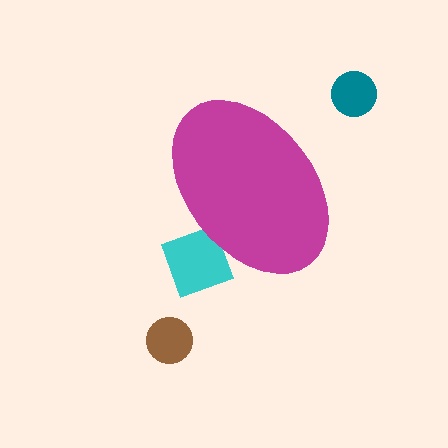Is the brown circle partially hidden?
No, the brown circle is fully visible.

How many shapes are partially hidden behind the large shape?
1 shape is partially hidden.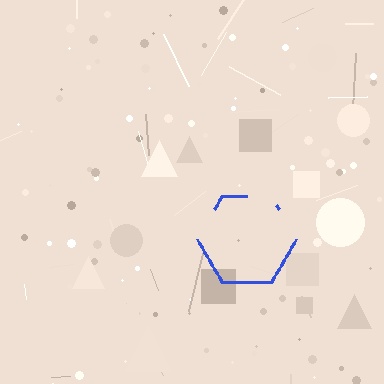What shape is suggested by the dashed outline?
The dashed outline suggests a hexagon.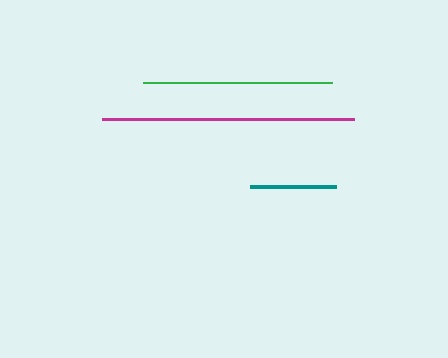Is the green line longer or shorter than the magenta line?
The magenta line is longer than the green line.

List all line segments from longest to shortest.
From longest to shortest: magenta, green, teal.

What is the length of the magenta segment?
The magenta segment is approximately 252 pixels long.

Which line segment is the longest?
The magenta line is the longest at approximately 252 pixels.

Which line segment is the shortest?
The teal line is the shortest at approximately 86 pixels.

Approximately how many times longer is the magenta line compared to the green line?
The magenta line is approximately 1.3 times the length of the green line.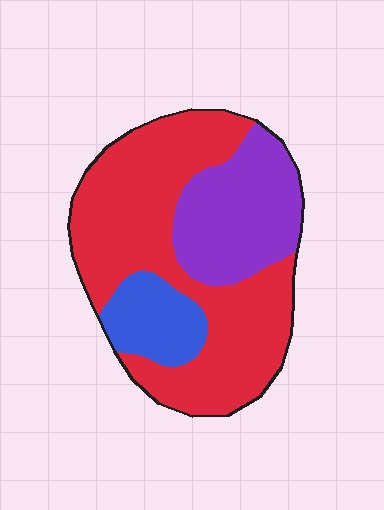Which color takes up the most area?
Red, at roughly 60%.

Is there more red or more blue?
Red.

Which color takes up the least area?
Blue, at roughly 15%.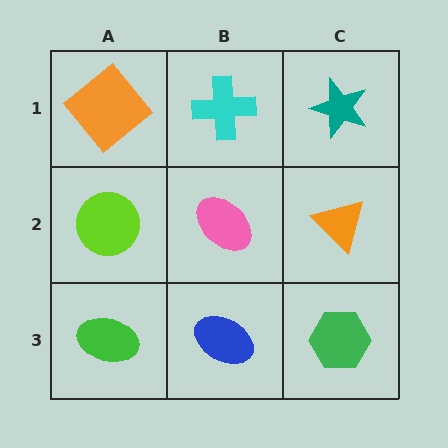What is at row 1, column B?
A cyan cross.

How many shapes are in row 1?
3 shapes.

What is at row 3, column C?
A green hexagon.